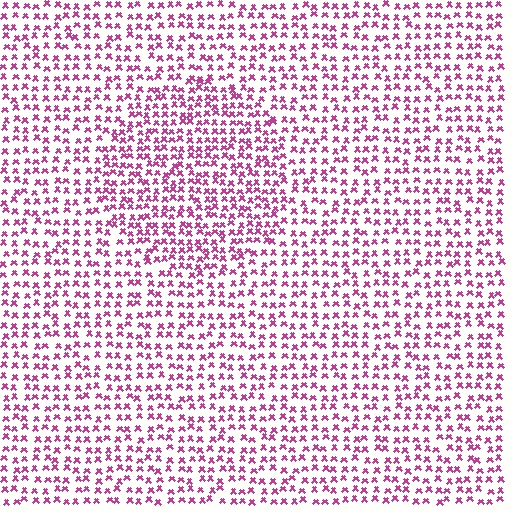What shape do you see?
I see a circle.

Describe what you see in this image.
The image contains small magenta elements arranged at two different densities. A circle-shaped region is visible where the elements are more densely packed than the surrounding area.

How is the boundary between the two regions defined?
The boundary is defined by a change in element density (approximately 1.5x ratio). All elements are the same color, size, and shape.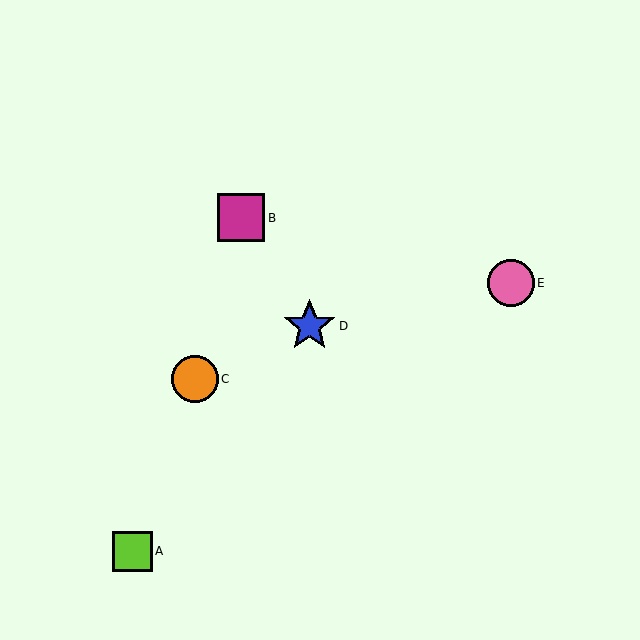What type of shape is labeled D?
Shape D is a blue star.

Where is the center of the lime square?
The center of the lime square is at (132, 551).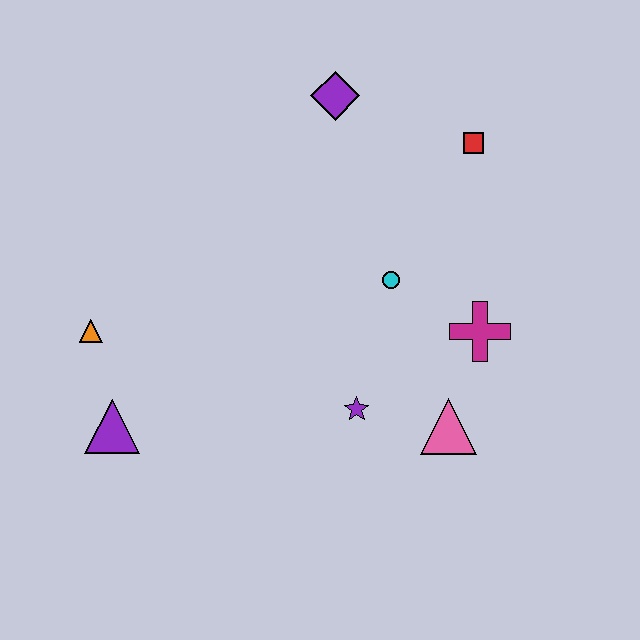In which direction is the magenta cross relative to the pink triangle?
The magenta cross is above the pink triangle.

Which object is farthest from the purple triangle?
The red square is farthest from the purple triangle.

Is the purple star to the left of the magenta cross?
Yes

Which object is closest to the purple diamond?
The red square is closest to the purple diamond.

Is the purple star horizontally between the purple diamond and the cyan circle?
Yes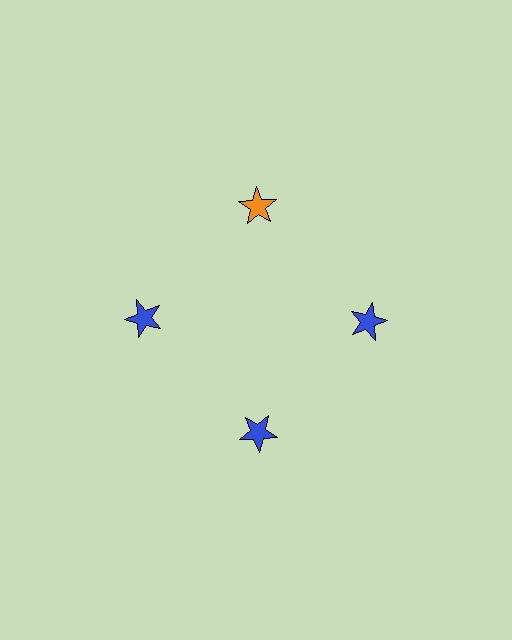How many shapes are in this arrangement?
There are 4 shapes arranged in a ring pattern.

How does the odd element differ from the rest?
It has a different color: orange instead of blue.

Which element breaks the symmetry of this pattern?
The orange star at roughly the 12 o'clock position breaks the symmetry. All other shapes are blue stars.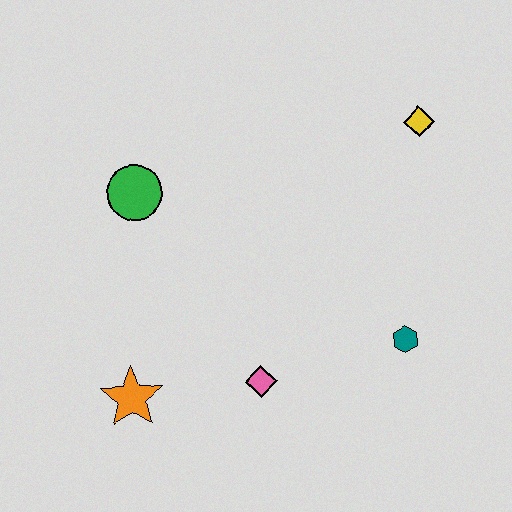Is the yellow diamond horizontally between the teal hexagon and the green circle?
No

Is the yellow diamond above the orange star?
Yes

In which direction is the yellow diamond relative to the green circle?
The yellow diamond is to the right of the green circle.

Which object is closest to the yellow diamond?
The teal hexagon is closest to the yellow diamond.